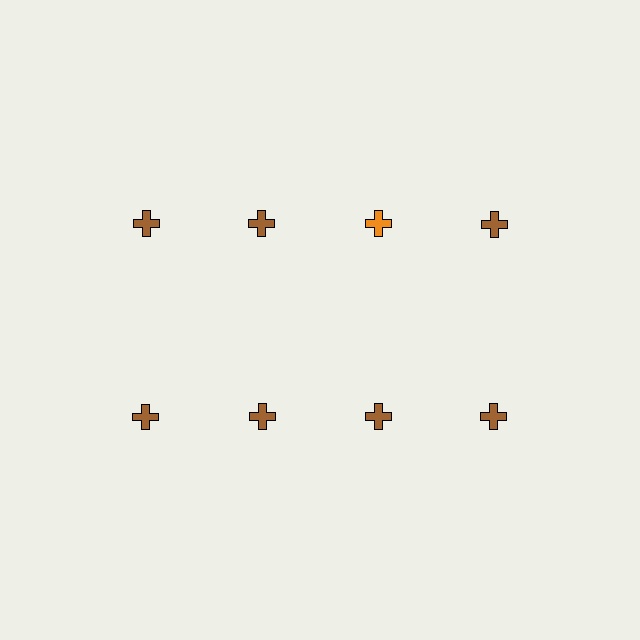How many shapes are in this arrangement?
There are 8 shapes arranged in a grid pattern.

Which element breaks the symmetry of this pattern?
The orange cross in the top row, center column breaks the symmetry. All other shapes are brown crosses.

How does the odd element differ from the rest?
It has a different color: orange instead of brown.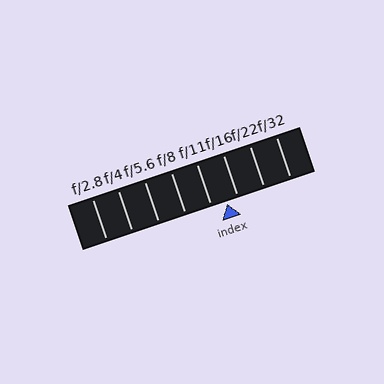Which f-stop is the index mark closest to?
The index mark is closest to f/16.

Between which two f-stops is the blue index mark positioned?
The index mark is between f/11 and f/16.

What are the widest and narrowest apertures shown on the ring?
The widest aperture shown is f/2.8 and the narrowest is f/32.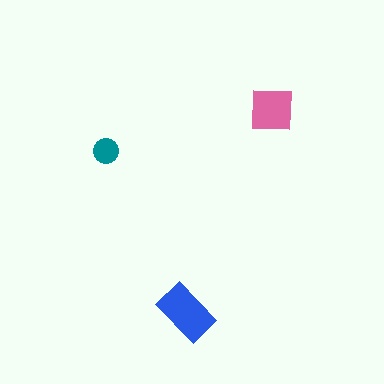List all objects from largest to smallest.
The blue rectangle, the pink square, the teal circle.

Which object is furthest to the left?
The teal circle is leftmost.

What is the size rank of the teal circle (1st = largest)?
3rd.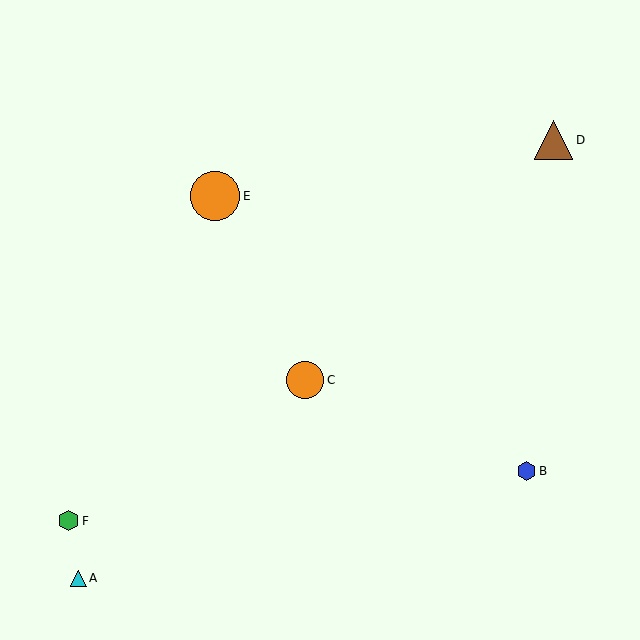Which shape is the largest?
The orange circle (labeled E) is the largest.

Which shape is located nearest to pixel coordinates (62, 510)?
The green hexagon (labeled F) at (68, 521) is nearest to that location.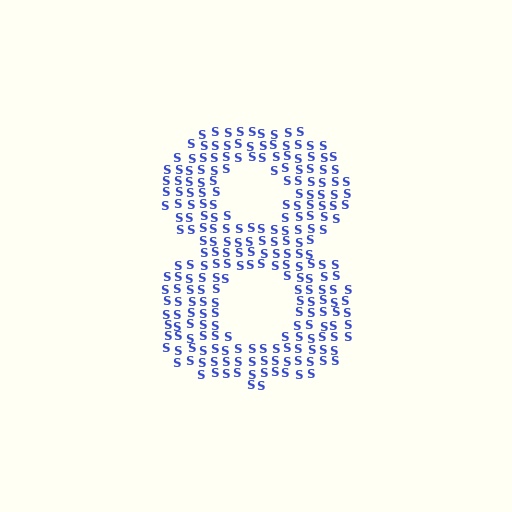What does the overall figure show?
The overall figure shows the digit 8.